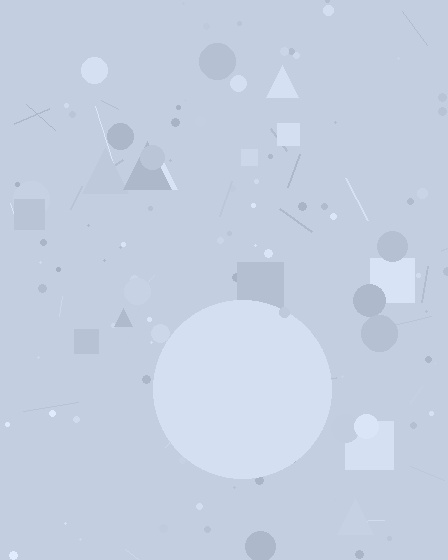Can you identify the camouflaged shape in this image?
The camouflaged shape is a circle.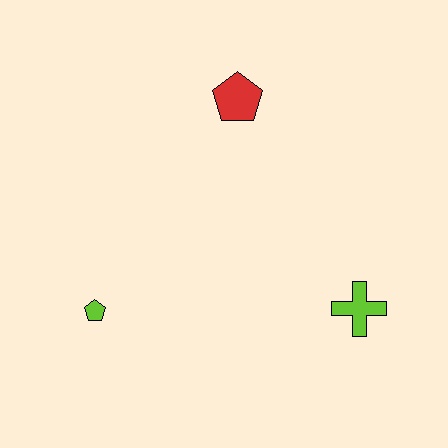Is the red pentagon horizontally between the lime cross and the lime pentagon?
Yes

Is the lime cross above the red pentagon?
No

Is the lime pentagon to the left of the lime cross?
Yes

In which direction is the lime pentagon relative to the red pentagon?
The lime pentagon is below the red pentagon.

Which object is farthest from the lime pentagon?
The lime cross is farthest from the lime pentagon.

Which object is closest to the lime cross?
The red pentagon is closest to the lime cross.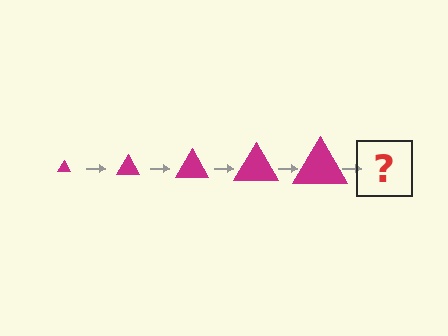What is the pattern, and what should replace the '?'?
The pattern is that the triangle gets progressively larger each step. The '?' should be a magenta triangle, larger than the previous one.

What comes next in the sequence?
The next element should be a magenta triangle, larger than the previous one.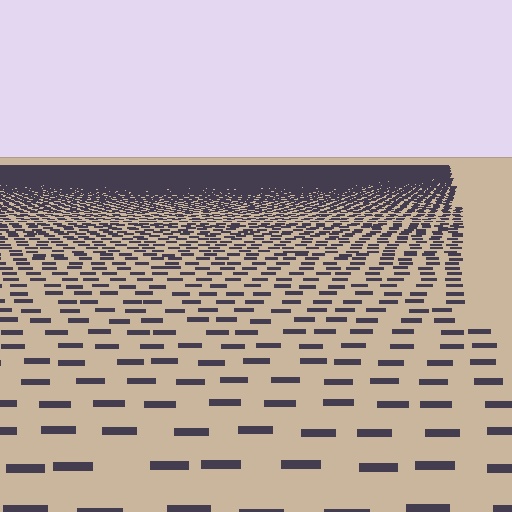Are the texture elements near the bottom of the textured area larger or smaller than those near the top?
Larger. Near the bottom, elements are closer to the viewer and appear at a bigger on-screen size.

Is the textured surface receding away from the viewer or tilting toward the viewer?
The surface is receding away from the viewer. Texture elements get smaller and denser toward the top.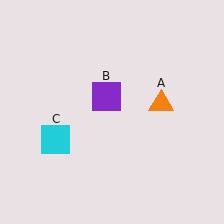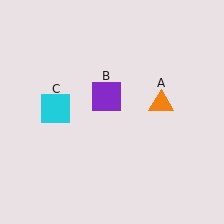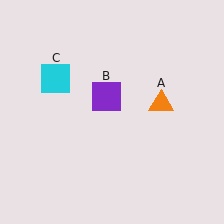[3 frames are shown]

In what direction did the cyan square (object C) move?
The cyan square (object C) moved up.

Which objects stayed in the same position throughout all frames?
Orange triangle (object A) and purple square (object B) remained stationary.